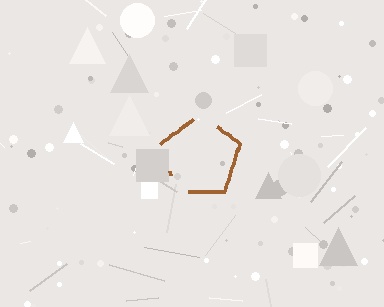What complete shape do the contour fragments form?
The contour fragments form a pentagon.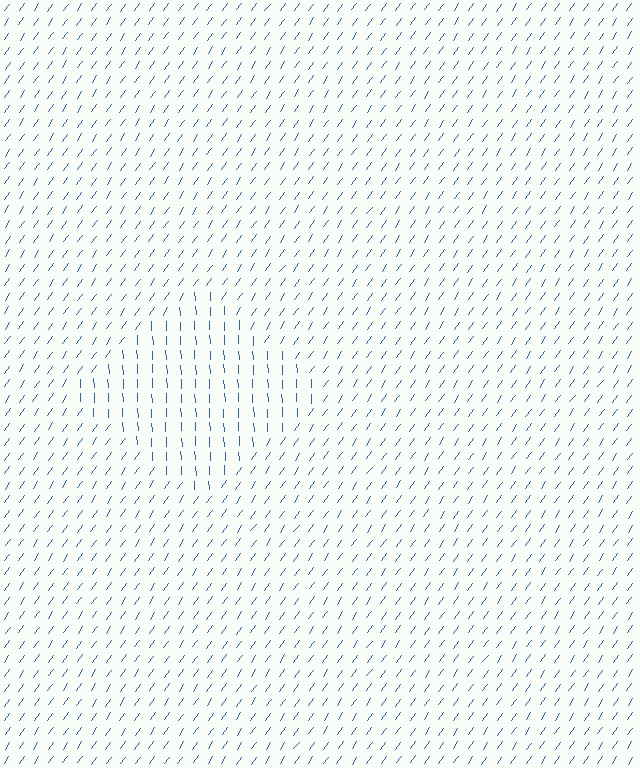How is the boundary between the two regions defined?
The boundary is defined purely by a change in line orientation (approximately 38 degrees difference). All lines are the same color and thickness.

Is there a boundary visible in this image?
Yes, there is a texture boundary formed by a change in line orientation.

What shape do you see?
I see a diamond.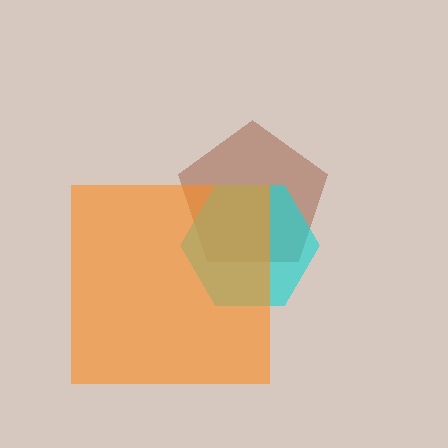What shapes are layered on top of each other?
The layered shapes are: a brown pentagon, a cyan hexagon, an orange square.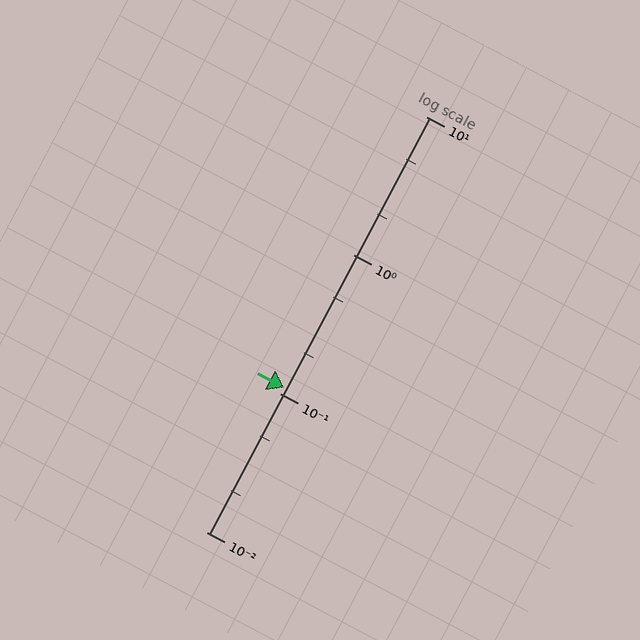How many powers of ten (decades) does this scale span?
The scale spans 3 decades, from 0.01 to 10.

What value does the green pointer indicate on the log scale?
The pointer indicates approximately 0.11.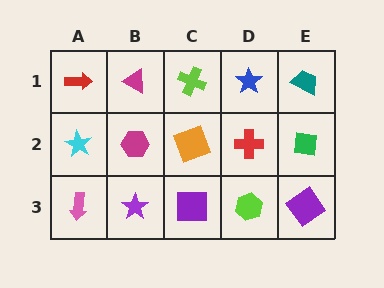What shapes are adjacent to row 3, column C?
An orange square (row 2, column C), a purple star (row 3, column B), a lime hexagon (row 3, column D).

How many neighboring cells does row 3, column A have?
2.